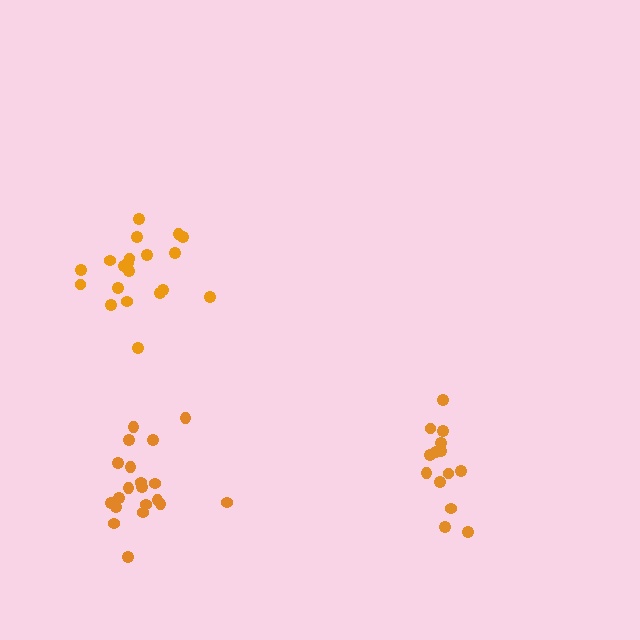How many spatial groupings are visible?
There are 3 spatial groupings.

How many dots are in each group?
Group 1: 20 dots, Group 2: 20 dots, Group 3: 14 dots (54 total).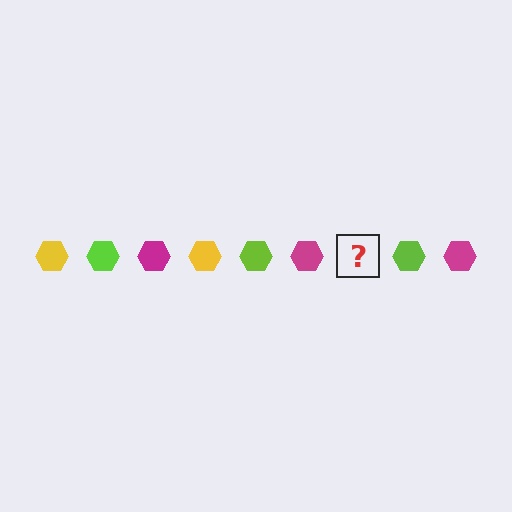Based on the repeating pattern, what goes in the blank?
The blank should be a yellow hexagon.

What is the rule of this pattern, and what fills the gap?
The rule is that the pattern cycles through yellow, lime, magenta hexagons. The gap should be filled with a yellow hexagon.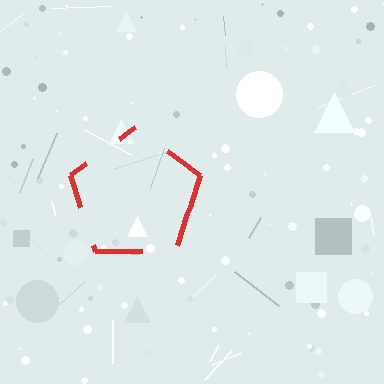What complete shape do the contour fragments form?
The contour fragments form a pentagon.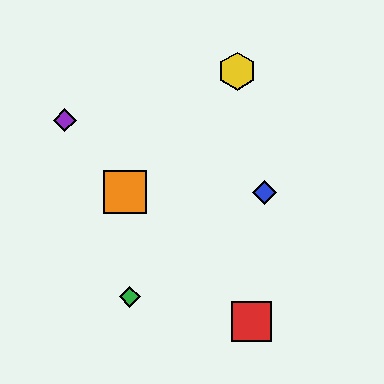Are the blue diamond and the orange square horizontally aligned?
Yes, both are at y≈192.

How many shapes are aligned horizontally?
2 shapes (the blue diamond, the orange square) are aligned horizontally.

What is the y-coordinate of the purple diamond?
The purple diamond is at y≈120.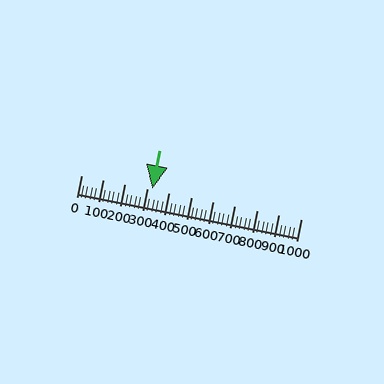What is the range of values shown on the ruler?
The ruler shows values from 0 to 1000.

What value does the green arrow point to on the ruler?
The green arrow points to approximately 326.